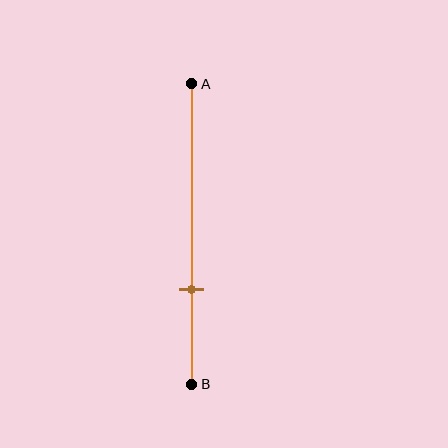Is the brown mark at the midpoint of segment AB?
No, the mark is at about 70% from A, not at the 50% midpoint.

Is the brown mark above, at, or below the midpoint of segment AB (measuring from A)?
The brown mark is below the midpoint of segment AB.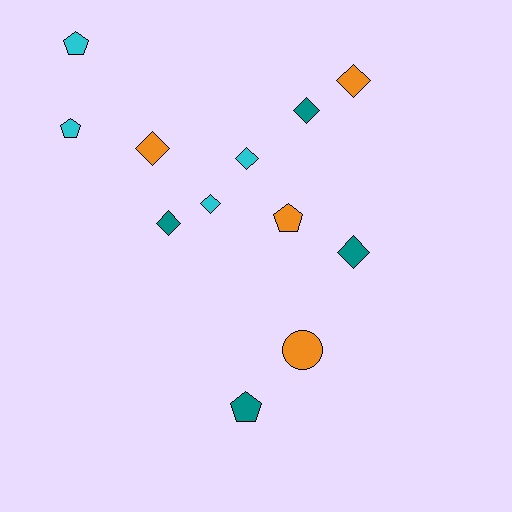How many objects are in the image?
There are 12 objects.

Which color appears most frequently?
Orange, with 4 objects.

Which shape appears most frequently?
Diamond, with 7 objects.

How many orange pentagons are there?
There is 1 orange pentagon.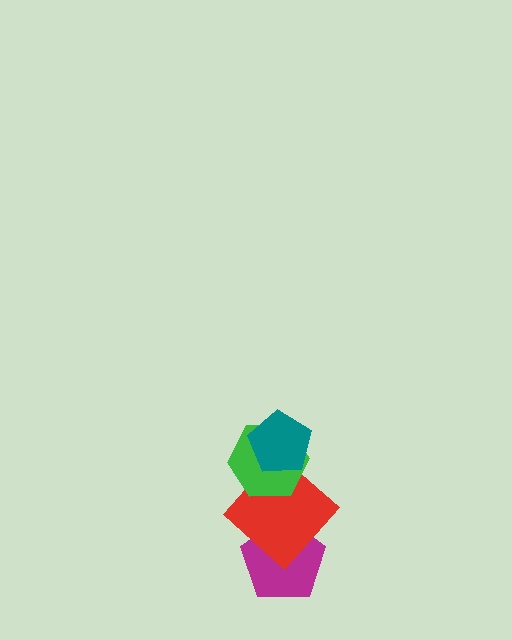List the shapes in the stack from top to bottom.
From top to bottom: the teal pentagon, the green hexagon, the red diamond, the magenta pentagon.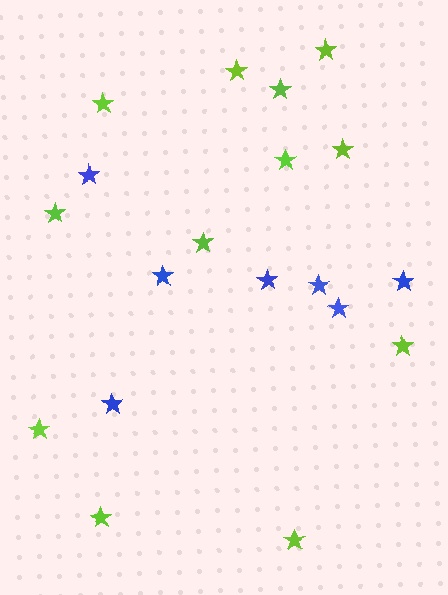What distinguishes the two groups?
There are 2 groups: one group of blue stars (7) and one group of lime stars (12).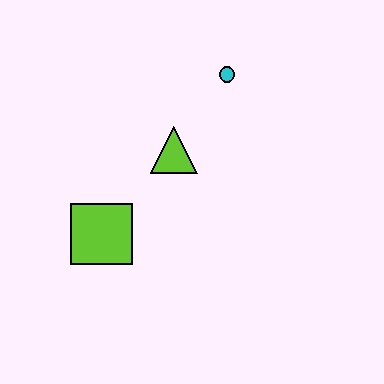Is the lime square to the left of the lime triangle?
Yes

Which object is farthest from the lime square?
The cyan circle is farthest from the lime square.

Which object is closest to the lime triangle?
The cyan circle is closest to the lime triangle.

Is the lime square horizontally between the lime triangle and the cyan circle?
No